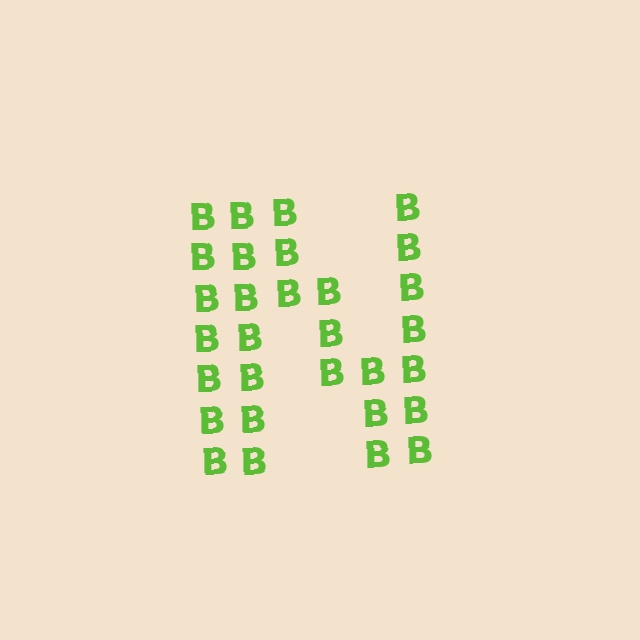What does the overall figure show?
The overall figure shows the letter N.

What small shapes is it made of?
It is made of small letter B's.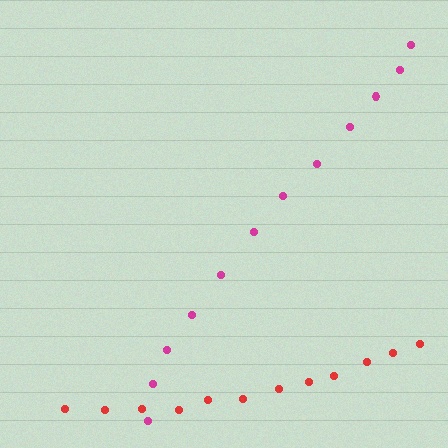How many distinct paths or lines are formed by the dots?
There are 2 distinct paths.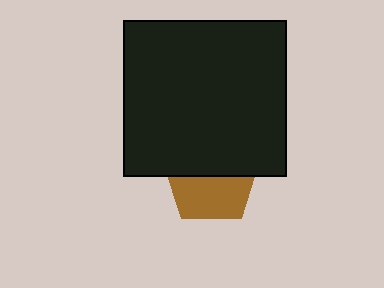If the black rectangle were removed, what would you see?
You would see the complete brown pentagon.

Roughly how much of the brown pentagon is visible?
About half of it is visible (roughly 48%).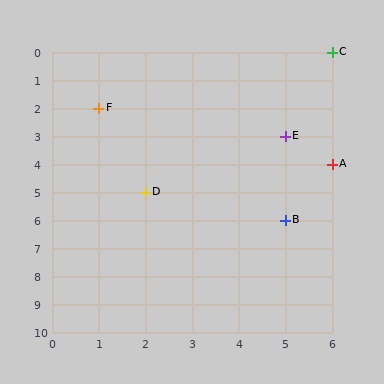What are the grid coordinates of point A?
Point A is at grid coordinates (6, 4).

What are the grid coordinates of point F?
Point F is at grid coordinates (1, 2).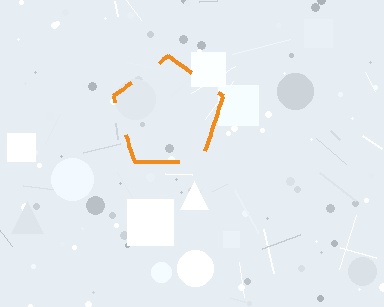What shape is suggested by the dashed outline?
The dashed outline suggests a pentagon.